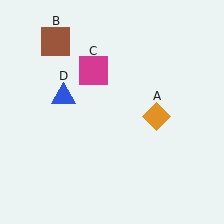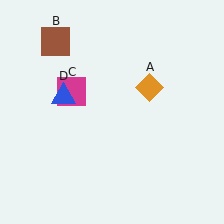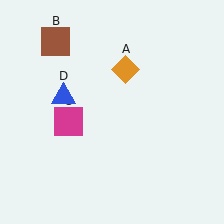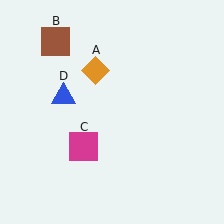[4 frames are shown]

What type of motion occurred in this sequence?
The orange diamond (object A), magenta square (object C) rotated counterclockwise around the center of the scene.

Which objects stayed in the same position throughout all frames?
Brown square (object B) and blue triangle (object D) remained stationary.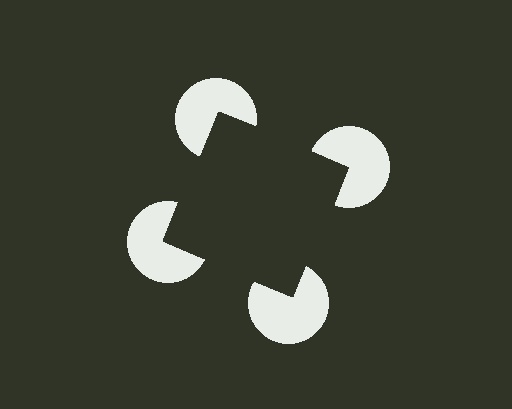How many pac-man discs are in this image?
There are 4 — one at each vertex of the illusory square.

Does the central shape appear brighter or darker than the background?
It typically appears slightly darker than the background, even though no actual brightness change is drawn.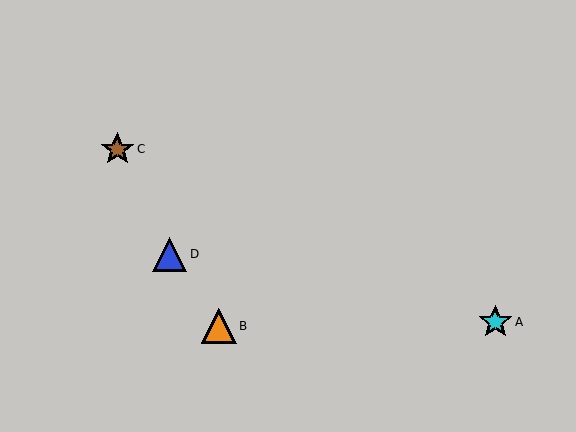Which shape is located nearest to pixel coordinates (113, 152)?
The brown star (labeled C) at (117, 149) is nearest to that location.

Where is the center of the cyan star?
The center of the cyan star is at (495, 322).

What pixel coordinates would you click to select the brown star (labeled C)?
Click at (117, 149) to select the brown star C.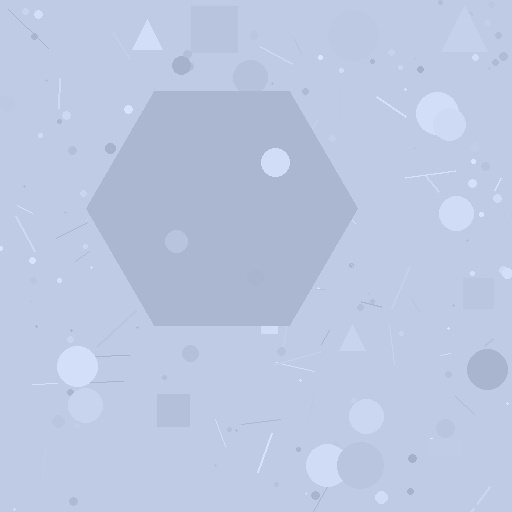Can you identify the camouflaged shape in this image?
The camouflaged shape is a hexagon.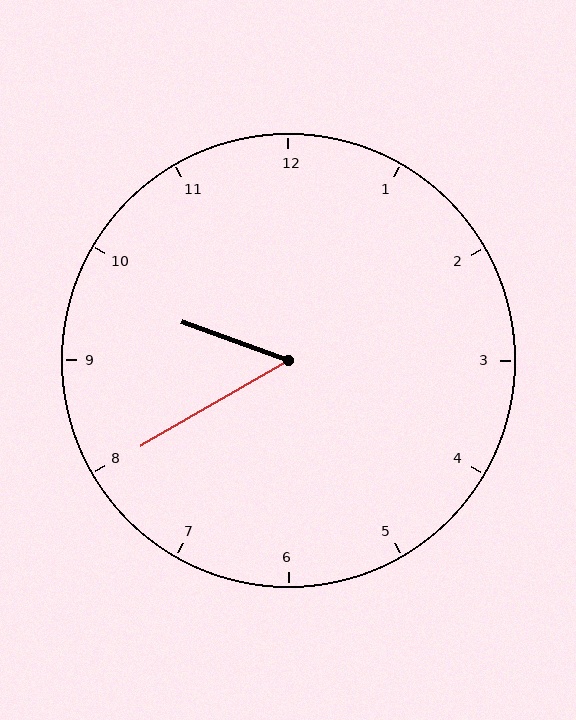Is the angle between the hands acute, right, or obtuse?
It is acute.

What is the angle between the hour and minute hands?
Approximately 50 degrees.